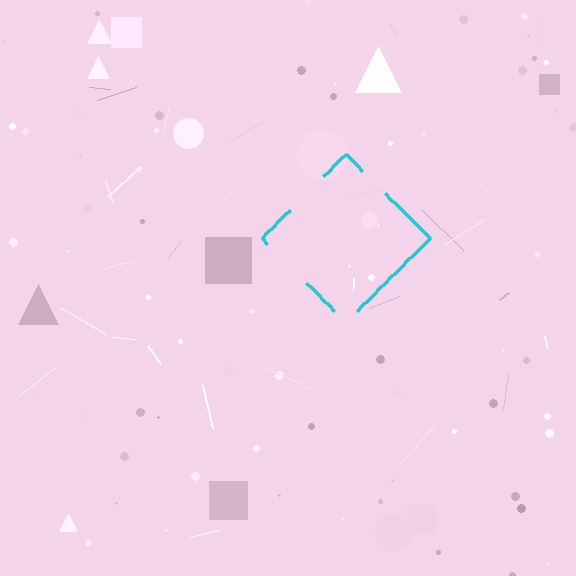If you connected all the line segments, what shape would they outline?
They would outline a diamond.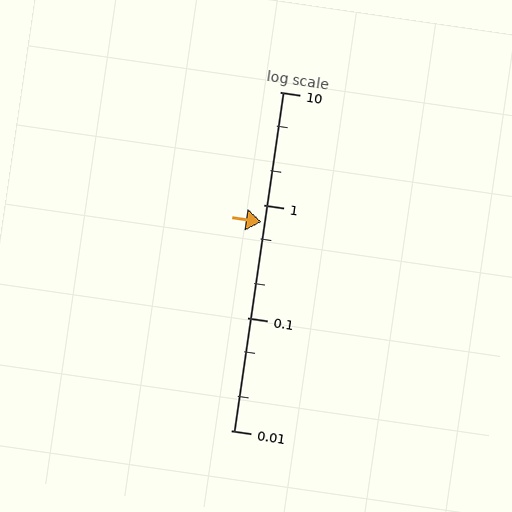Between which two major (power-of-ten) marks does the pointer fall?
The pointer is between 0.1 and 1.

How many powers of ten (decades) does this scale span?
The scale spans 3 decades, from 0.01 to 10.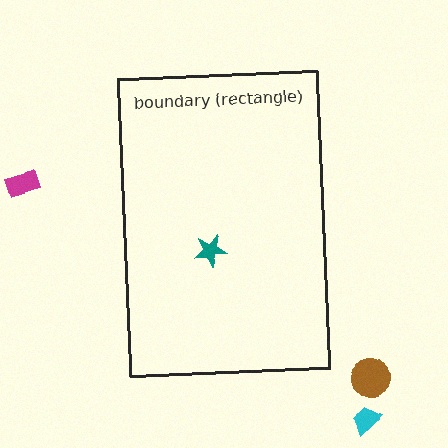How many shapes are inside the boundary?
1 inside, 3 outside.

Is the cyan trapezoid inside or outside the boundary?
Outside.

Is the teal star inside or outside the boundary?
Inside.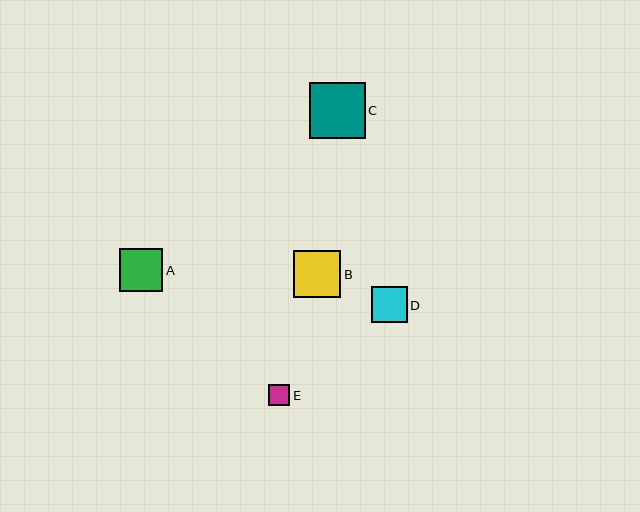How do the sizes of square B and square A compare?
Square B and square A are approximately the same size.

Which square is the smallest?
Square E is the smallest with a size of approximately 21 pixels.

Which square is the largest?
Square C is the largest with a size of approximately 56 pixels.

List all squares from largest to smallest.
From largest to smallest: C, B, A, D, E.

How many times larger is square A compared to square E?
Square A is approximately 2.0 times the size of square E.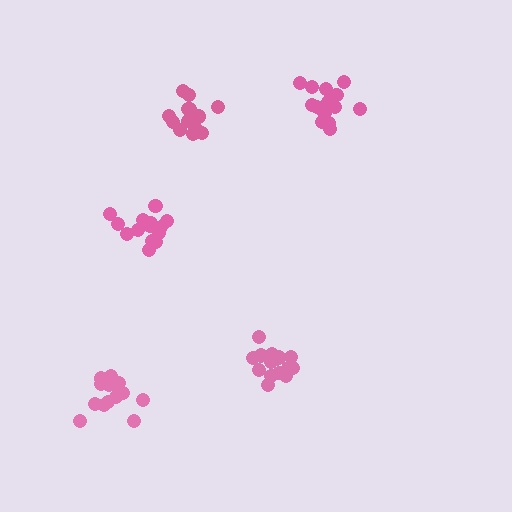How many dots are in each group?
Group 1: 16 dots, Group 2: 15 dots, Group 3: 16 dots, Group 4: 15 dots, Group 5: 14 dots (76 total).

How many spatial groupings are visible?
There are 5 spatial groupings.